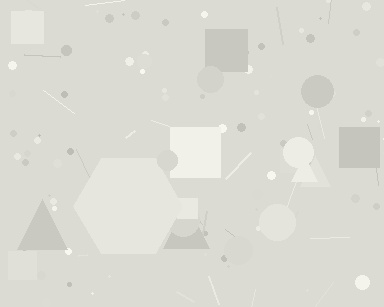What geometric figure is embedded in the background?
A hexagon is embedded in the background.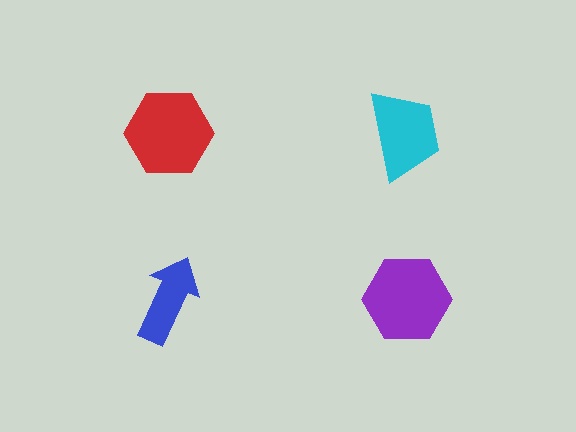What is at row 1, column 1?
A red hexagon.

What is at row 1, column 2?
A cyan trapezoid.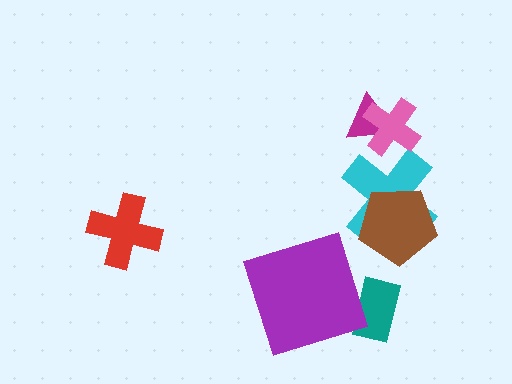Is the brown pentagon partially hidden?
No, no other shape covers it.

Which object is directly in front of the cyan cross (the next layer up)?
The brown pentagon is directly in front of the cyan cross.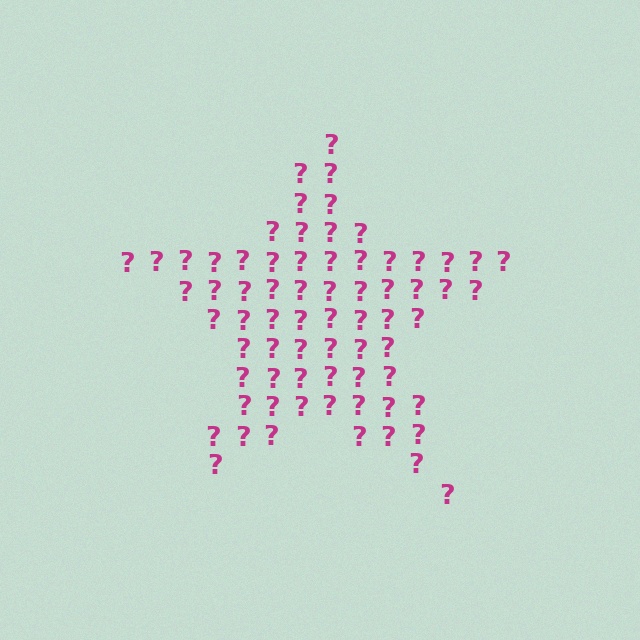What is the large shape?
The large shape is a star.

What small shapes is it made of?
It is made of small question marks.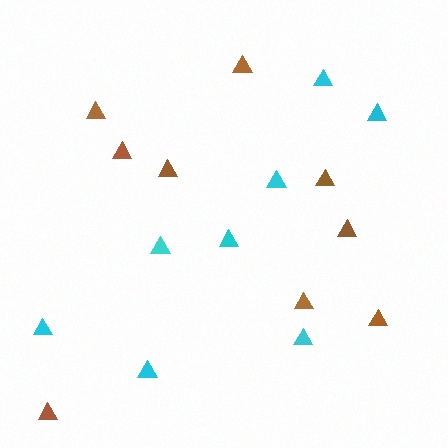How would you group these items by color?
There are 2 groups: one group of cyan triangles (8) and one group of brown triangles (9).